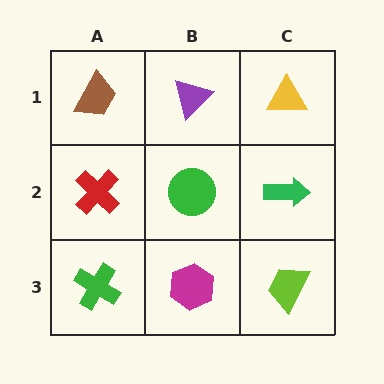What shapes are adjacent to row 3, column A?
A red cross (row 2, column A), a magenta hexagon (row 3, column B).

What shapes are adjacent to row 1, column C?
A green arrow (row 2, column C), a purple triangle (row 1, column B).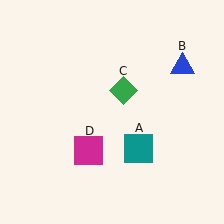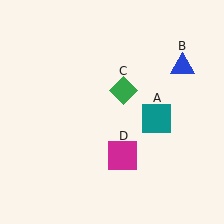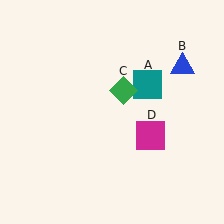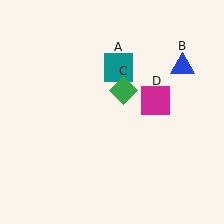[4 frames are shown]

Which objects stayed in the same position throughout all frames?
Blue triangle (object B) and green diamond (object C) remained stationary.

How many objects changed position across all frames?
2 objects changed position: teal square (object A), magenta square (object D).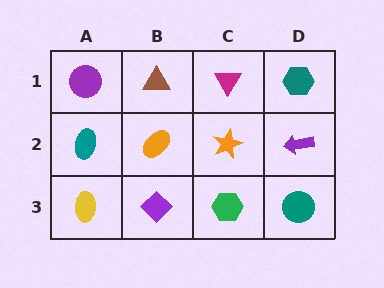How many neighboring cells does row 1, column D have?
2.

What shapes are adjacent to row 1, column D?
A purple arrow (row 2, column D), a magenta triangle (row 1, column C).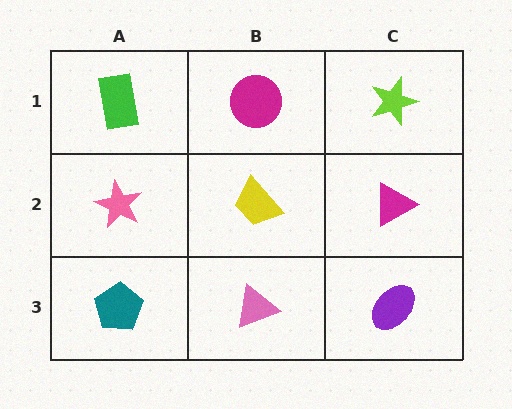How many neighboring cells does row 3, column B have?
3.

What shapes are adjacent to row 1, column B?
A yellow trapezoid (row 2, column B), a green rectangle (row 1, column A), a lime star (row 1, column C).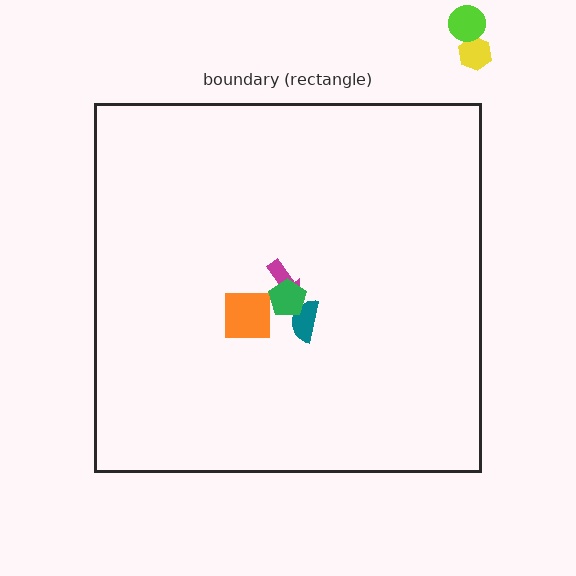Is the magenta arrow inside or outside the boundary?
Inside.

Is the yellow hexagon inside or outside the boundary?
Outside.